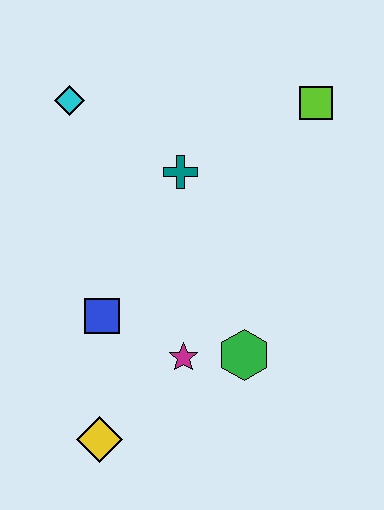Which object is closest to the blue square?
The magenta star is closest to the blue square.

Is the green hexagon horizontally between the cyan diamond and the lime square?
Yes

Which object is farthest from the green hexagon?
The cyan diamond is farthest from the green hexagon.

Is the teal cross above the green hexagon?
Yes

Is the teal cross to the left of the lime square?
Yes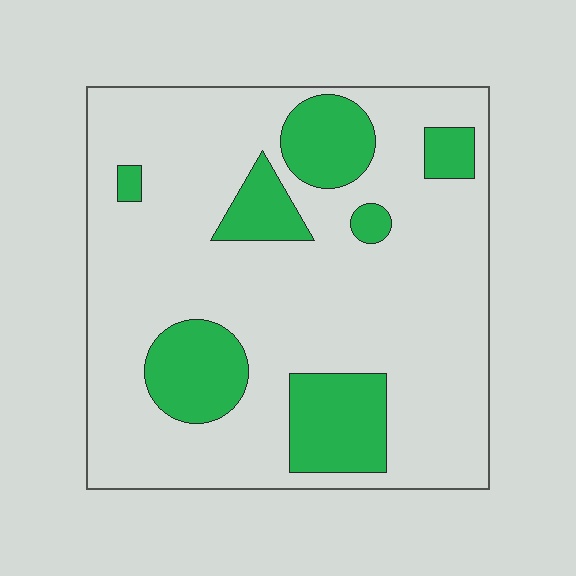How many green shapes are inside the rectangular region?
7.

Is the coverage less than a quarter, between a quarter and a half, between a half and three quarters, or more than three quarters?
Less than a quarter.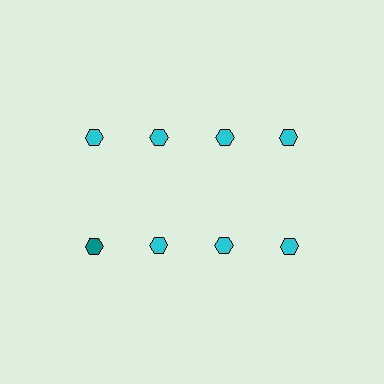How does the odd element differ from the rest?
It has a different color: teal instead of cyan.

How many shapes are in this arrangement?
There are 8 shapes arranged in a grid pattern.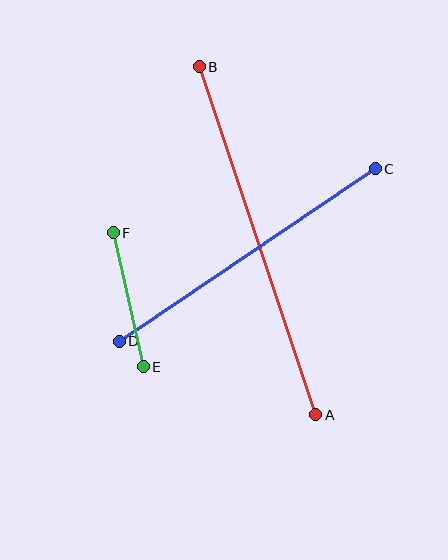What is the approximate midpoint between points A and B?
The midpoint is at approximately (258, 241) pixels.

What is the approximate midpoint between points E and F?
The midpoint is at approximately (128, 300) pixels.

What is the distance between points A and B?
The distance is approximately 367 pixels.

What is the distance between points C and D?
The distance is approximately 309 pixels.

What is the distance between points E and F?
The distance is approximately 137 pixels.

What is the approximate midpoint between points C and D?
The midpoint is at approximately (247, 255) pixels.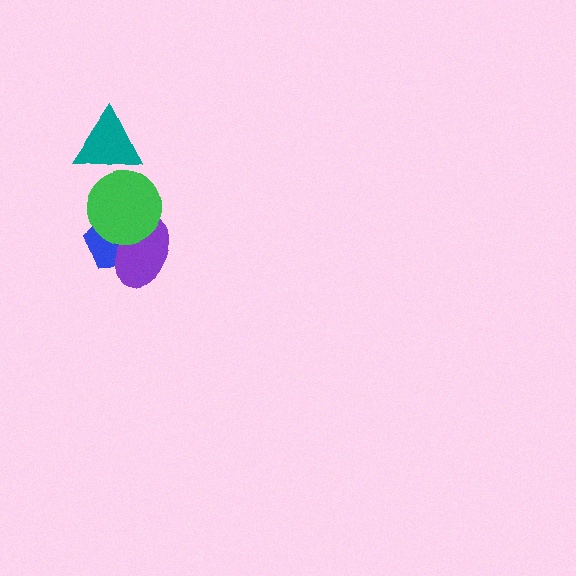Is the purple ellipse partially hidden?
Yes, it is partially covered by another shape.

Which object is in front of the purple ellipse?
The green circle is in front of the purple ellipse.